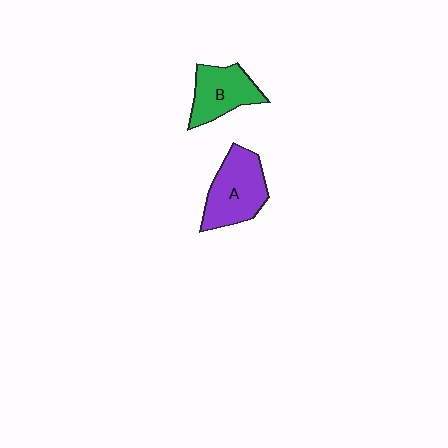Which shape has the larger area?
Shape A (purple).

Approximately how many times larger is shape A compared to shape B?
Approximately 1.3 times.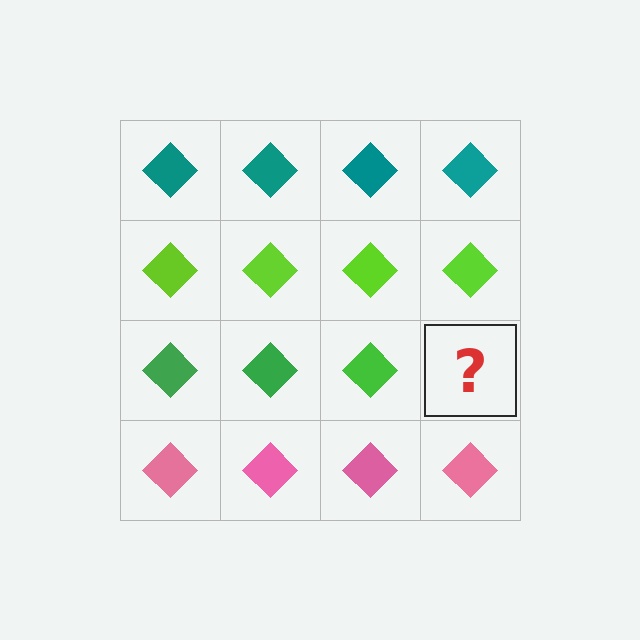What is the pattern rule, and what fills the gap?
The rule is that each row has a consistent color. The gap should be filled with a green diamond.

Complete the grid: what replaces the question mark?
The question mark should be replaced with a green diamond.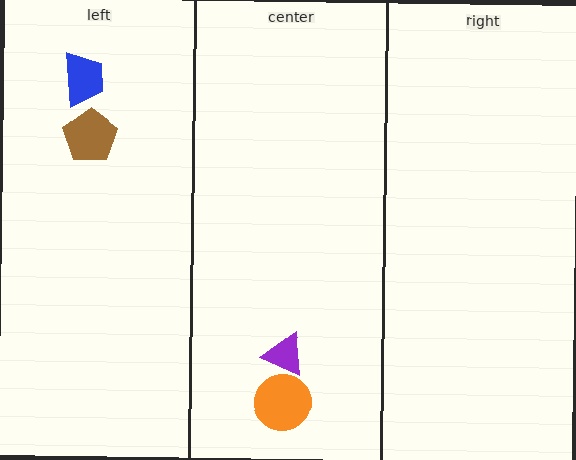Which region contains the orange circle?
The center region.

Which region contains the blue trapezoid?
The left region.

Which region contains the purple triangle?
The center region.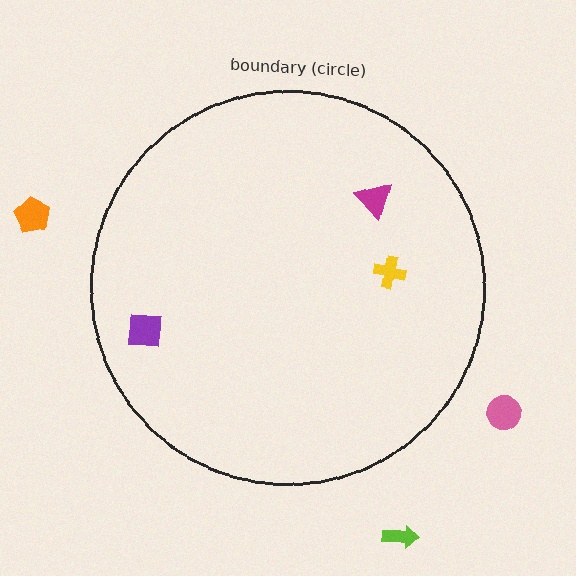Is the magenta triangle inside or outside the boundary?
Inside.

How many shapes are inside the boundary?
3 inside, 3 outside.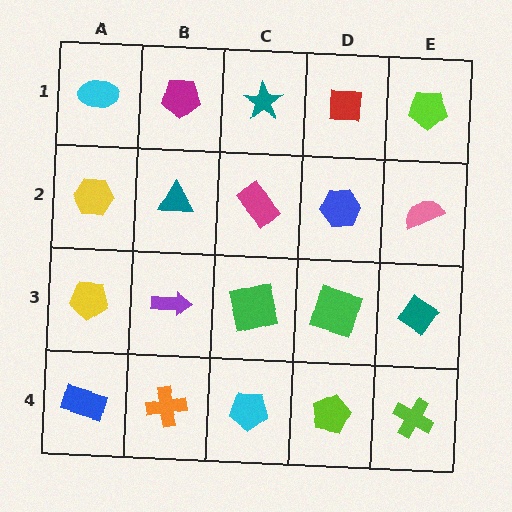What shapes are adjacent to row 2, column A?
A cyan ellipse (row 1, column A), a yellow pentagon (row 3, column A), a teal triangle (row 2, column B).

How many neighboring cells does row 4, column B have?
3.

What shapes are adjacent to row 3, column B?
A teal triangle (row 2, column B), an orange cross (row 4, column B), a yellow pentagon (row 3, column A), a green square (row 3, column C).